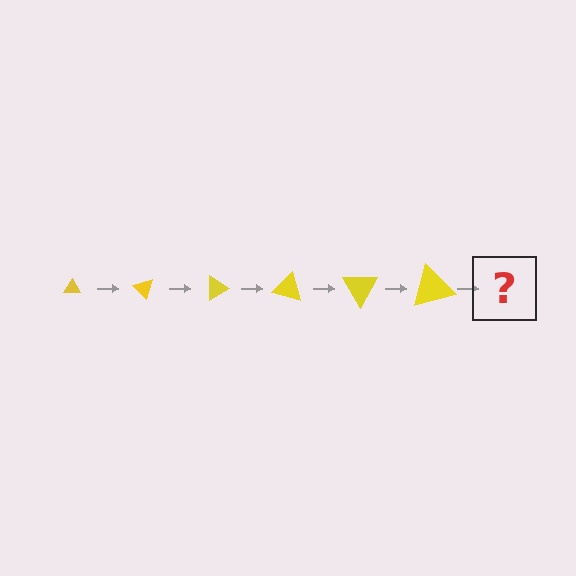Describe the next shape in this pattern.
It should be a triangle, larger than the previous one and rotated 270 degrees from the start.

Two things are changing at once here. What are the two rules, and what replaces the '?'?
The two rules are that the triangle grows larger each step and it rotates 45 degrees each step. The '?' should be a triangle, larger than the previous one and rotated 270 degrees from the start.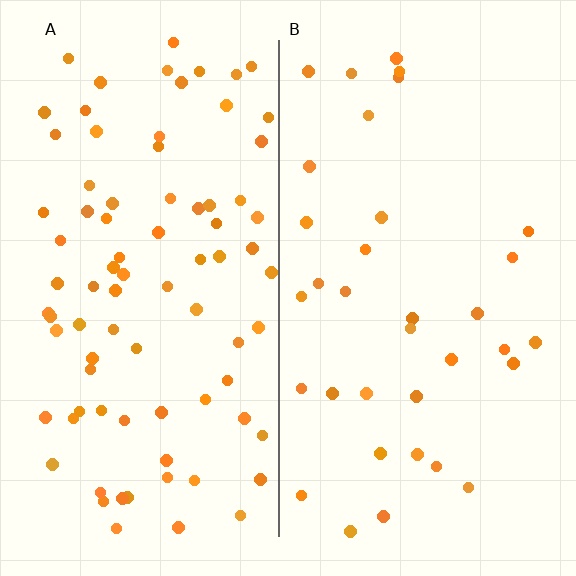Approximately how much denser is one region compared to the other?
Approximately 2.4× — region A over region B.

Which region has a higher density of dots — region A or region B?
A (the left).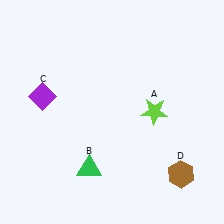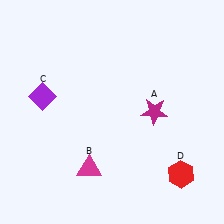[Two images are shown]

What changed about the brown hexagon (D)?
In Image 1, D is brown. In Image 2, it changed to red.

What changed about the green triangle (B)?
In Image 1, B is green. In Image 2, it changed to magenta.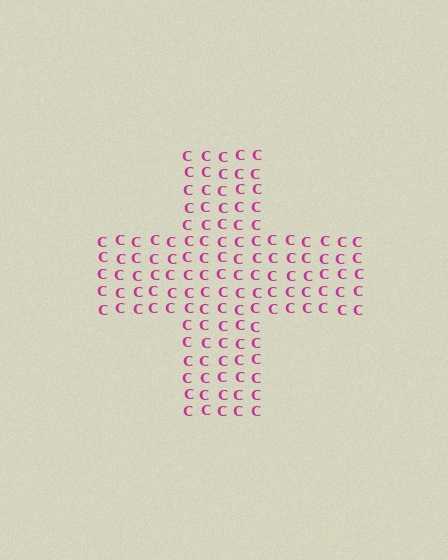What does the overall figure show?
The overall figure shows a cross.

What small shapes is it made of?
It is made of small letter C's.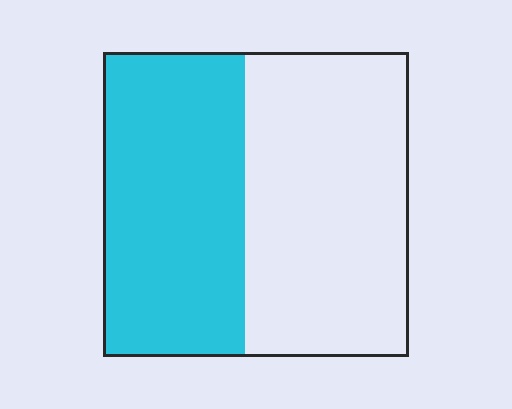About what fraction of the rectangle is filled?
About one half (1/2).